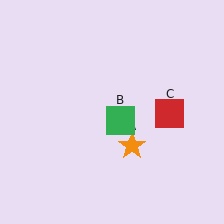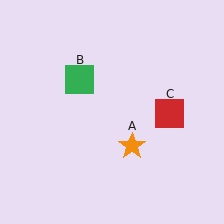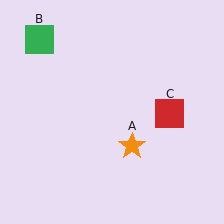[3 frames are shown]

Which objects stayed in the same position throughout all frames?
Orange star (object A) and red square (object C) remained stationary.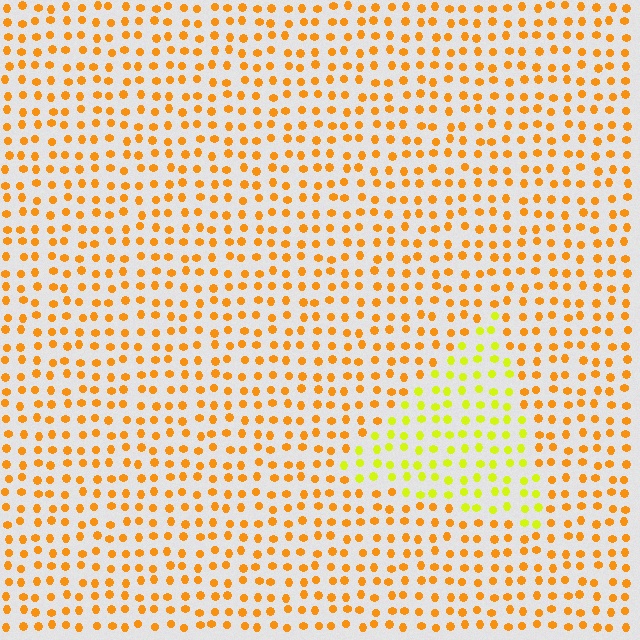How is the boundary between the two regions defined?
The boundary is defined purely by a slight shift in hue (about 37 degrees). Spacing, size, and orientation are identical on both sides.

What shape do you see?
I see a triangle.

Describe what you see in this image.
The image is filled with small orange elements in a uniform arrangement. A triangle-shaped region is visible where the elements are tinted to a slightly different hue, forming a subtle color boundary.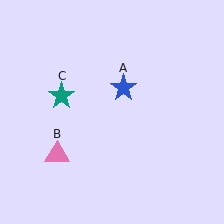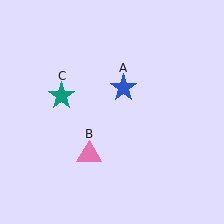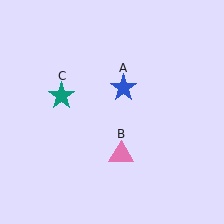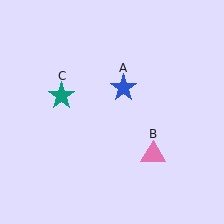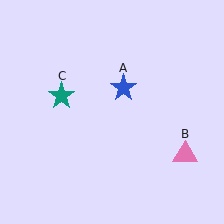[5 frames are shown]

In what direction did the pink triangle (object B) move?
The pink triangle (object B) moved right.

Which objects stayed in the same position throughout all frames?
Blue star (object A) and teal star (object C) remained stationary.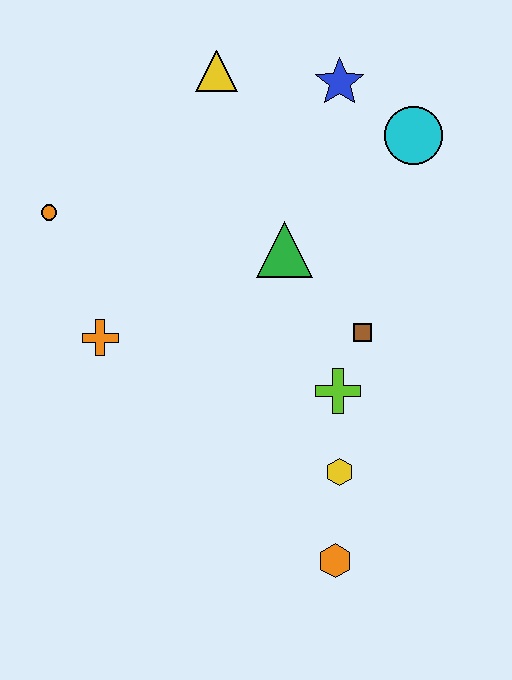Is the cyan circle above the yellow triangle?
No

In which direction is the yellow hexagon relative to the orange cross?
The yellow hexagon is to the right of the orange cross.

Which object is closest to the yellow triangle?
The blue star is closest to the yellow triangle.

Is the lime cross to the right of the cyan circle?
No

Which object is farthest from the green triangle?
The orange hexagon is farthest from the green triangle.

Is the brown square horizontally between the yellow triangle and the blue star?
No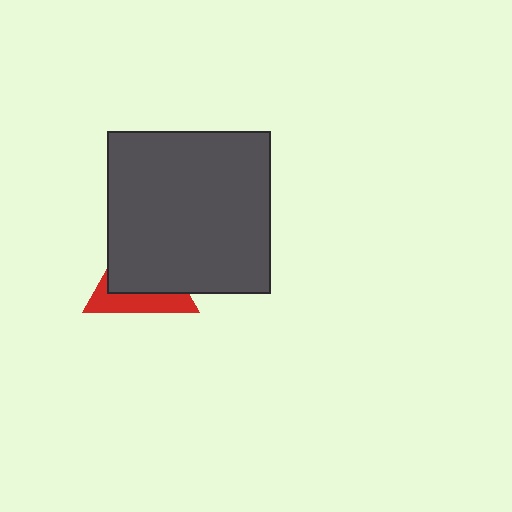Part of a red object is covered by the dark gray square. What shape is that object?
It is a triangle.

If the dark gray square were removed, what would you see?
You would see the complete red triangle.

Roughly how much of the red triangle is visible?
A small part of it is visible (roughly 38%).